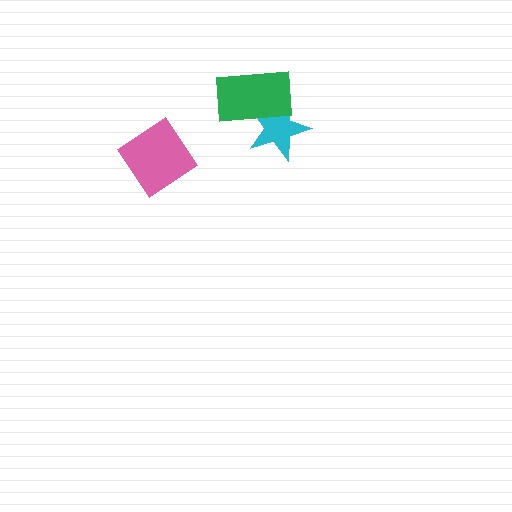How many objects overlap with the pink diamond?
0 objects overlap with the pink diamond.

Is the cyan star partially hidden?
Yes, it is partially covered by another shape.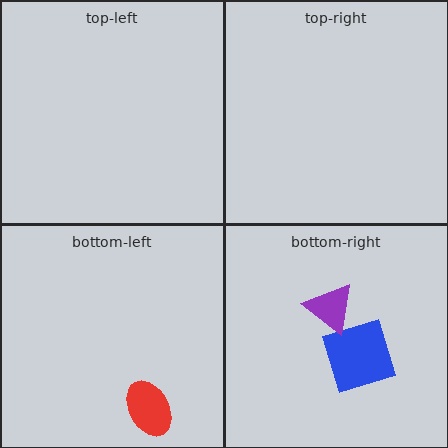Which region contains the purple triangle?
The bottom-right region.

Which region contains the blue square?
The bottom-right region.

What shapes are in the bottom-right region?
The blue square, the purple triangle.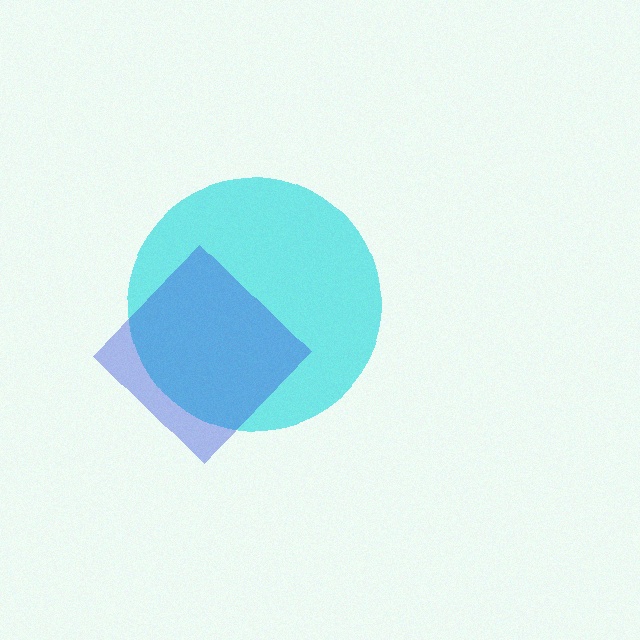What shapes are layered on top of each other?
The layered shapes are: a cyan circle, a blue diamond.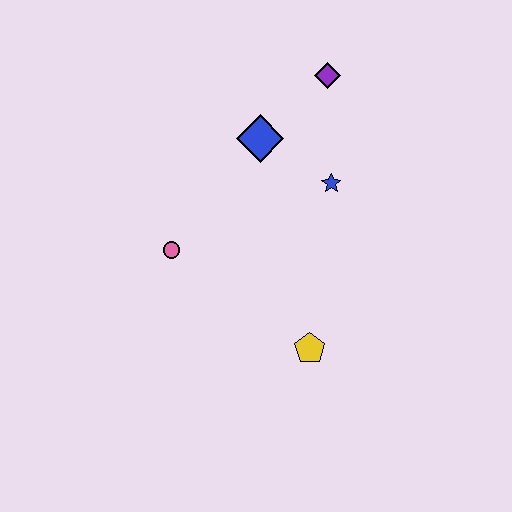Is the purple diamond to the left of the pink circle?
No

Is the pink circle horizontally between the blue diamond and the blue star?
No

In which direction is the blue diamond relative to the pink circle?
The blue diamond is above the pink circle.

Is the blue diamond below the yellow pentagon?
No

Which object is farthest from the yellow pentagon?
The purple diamond is farthest from the yellow pentagon.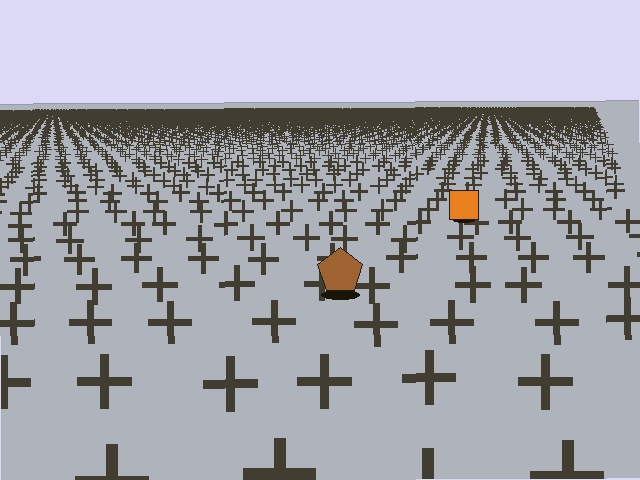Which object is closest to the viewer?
The brown pentagon is closest. The texture marks near it are larger and more spread out.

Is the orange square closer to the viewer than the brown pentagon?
No. The brown pentagon is closer — you can tell from the texture gradient: the ground texture is coarser near it.